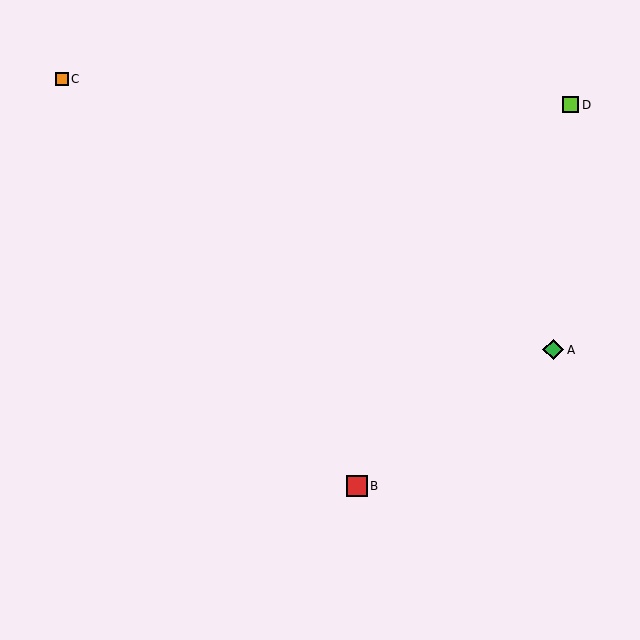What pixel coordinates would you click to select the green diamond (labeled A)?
Click at (553, 350) to select the green diamond A.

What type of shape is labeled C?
Shape C is an orange square.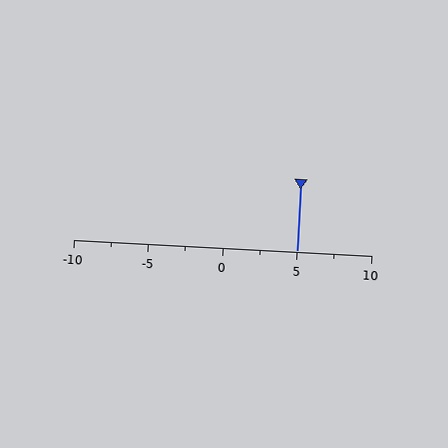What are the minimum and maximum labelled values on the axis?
The axis runs from -10 to 10.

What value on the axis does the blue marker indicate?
The marker indicates approximately 5.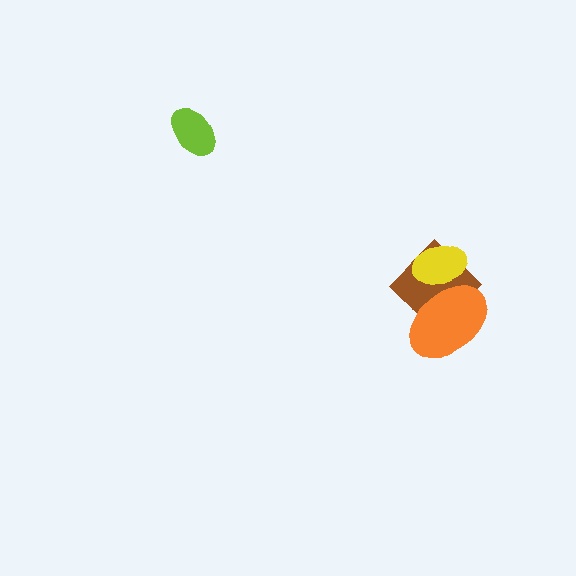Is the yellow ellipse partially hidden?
Yes, it is partially covered by another shape.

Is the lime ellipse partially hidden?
No, no other shape covers it.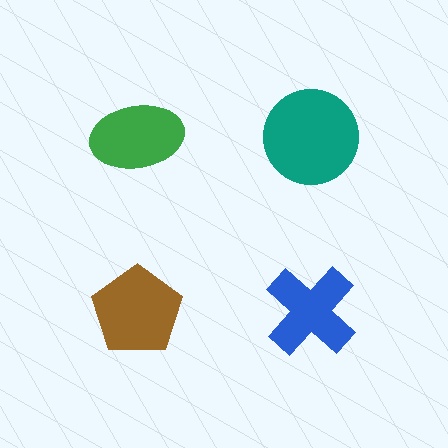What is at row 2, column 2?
A blue cross.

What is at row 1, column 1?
A green ellipse.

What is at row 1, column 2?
A teal circle.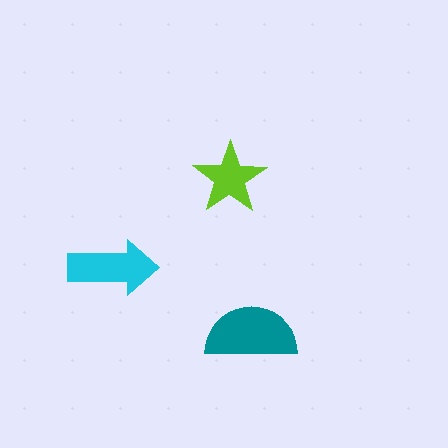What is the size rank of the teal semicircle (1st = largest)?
1st.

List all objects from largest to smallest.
The teal semicircle, the cyan arrow, the lime star.